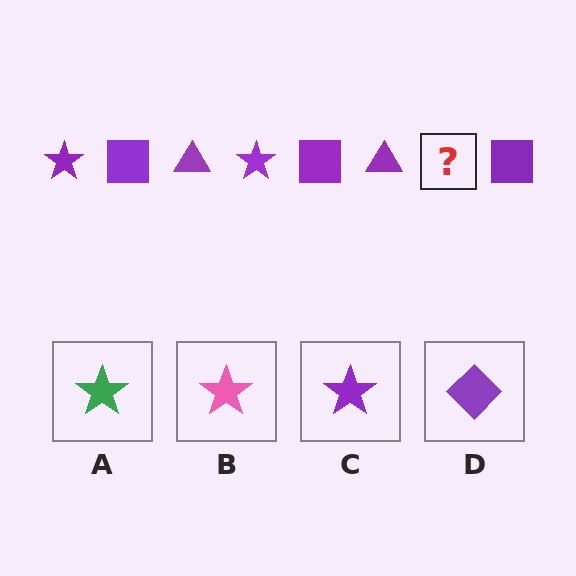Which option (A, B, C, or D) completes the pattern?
C.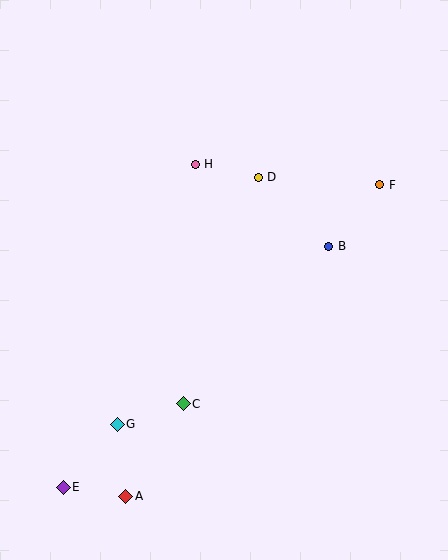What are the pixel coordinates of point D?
Point D is at (258, 177).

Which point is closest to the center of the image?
Point D at (258, 177) is closest to the center.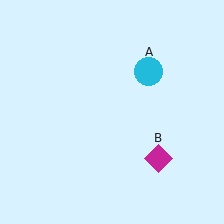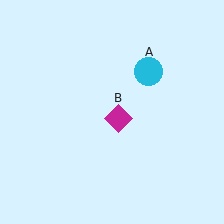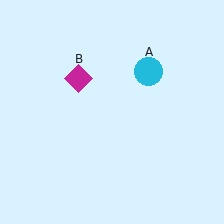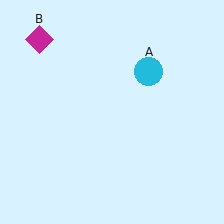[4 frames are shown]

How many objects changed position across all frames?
1 object changed position: magenta diamond (object B).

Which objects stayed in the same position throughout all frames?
Cyan circle (object A) remained stationary.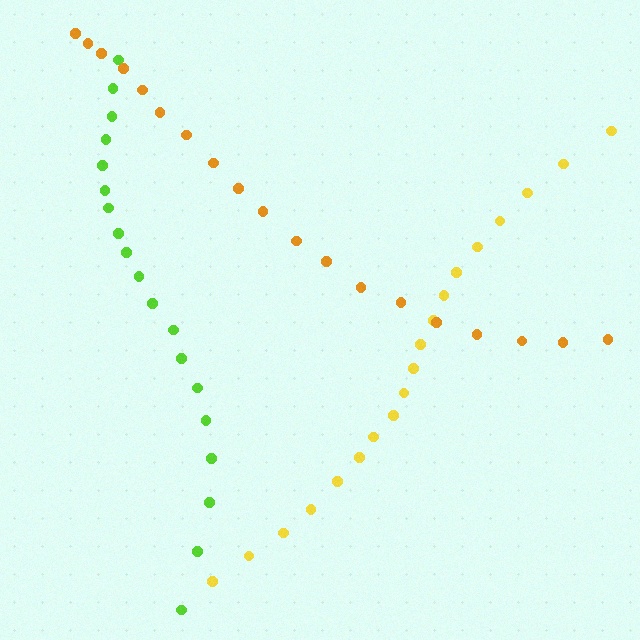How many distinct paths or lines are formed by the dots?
There are 3 distinct paths.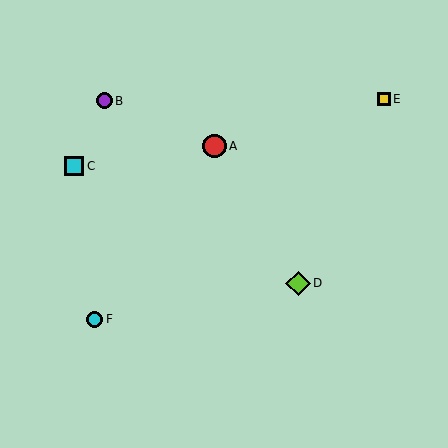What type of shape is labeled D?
Shape D is a lime diamond.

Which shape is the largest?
The lime diamond (labeled D) is the largest.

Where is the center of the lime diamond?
The center of the lime diamond is at (298, 283).